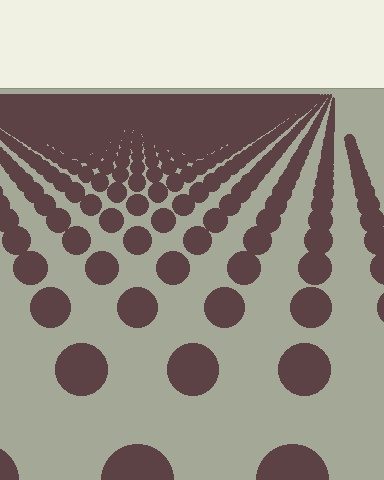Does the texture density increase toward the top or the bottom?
Density increases toward the top.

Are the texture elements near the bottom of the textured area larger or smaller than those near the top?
Larger. Near the bottom, elements are closer to the viewer and appear at a bigger on-screen size.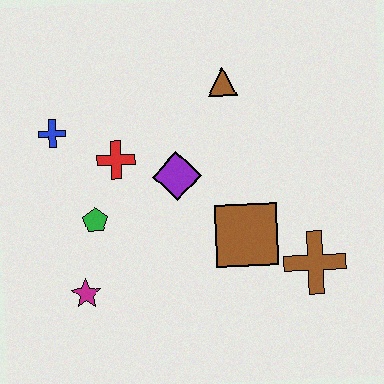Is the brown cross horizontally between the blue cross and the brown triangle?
No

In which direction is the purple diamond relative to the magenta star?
The purple diamond is above the magenta star.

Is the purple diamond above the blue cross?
No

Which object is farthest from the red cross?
The brown cross is farthest from the red cross.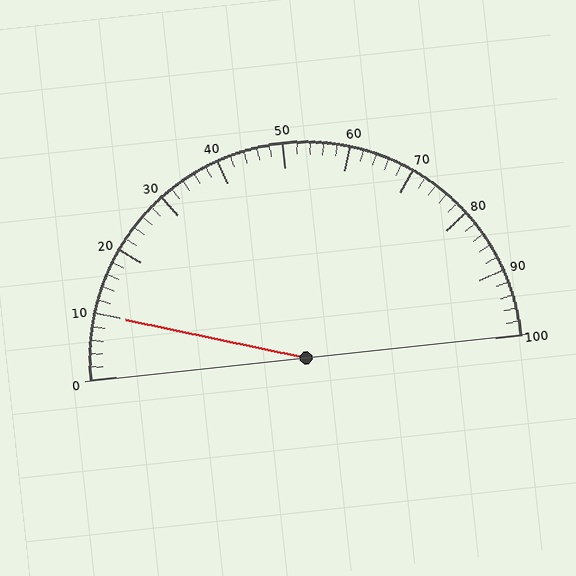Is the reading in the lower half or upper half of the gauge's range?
The reading is in the lower half of the range (0 to 100).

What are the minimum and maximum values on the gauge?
The gauge ranges from 0 to 100.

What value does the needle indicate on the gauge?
The needle indicates approximately 10.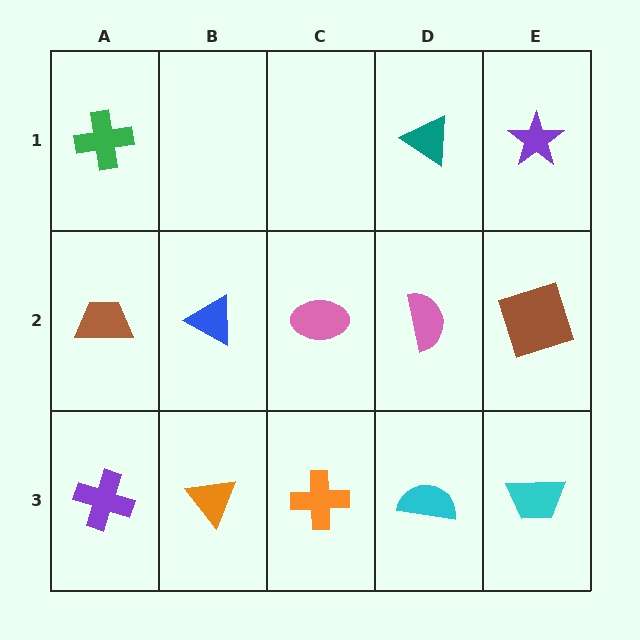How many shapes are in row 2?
5 shapes.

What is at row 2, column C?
A pink ellipse.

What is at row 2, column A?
A brown trapezoid.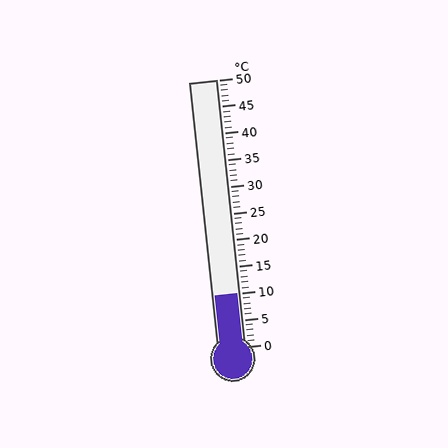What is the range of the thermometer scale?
The thermometer scale ranges from 0°C to 50°C.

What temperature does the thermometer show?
The thermometer shows approximately 10°C.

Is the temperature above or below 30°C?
The temperature is below 30°C.